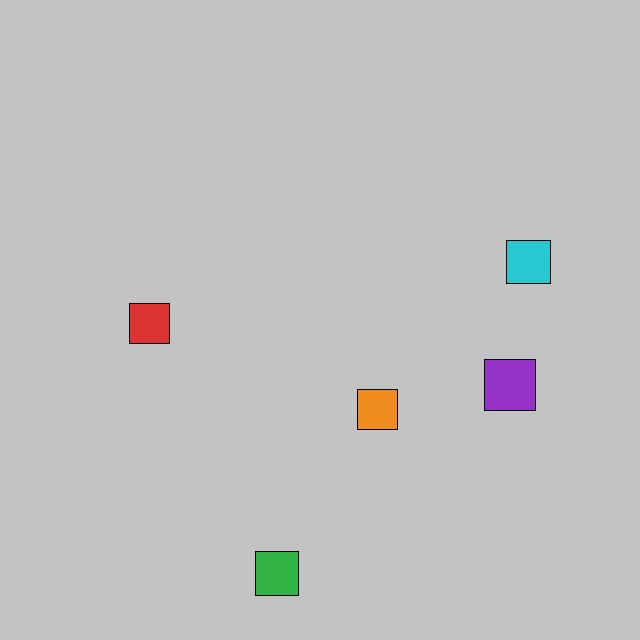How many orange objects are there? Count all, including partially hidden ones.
There is 1 orange object.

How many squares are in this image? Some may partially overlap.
There are 5 squares.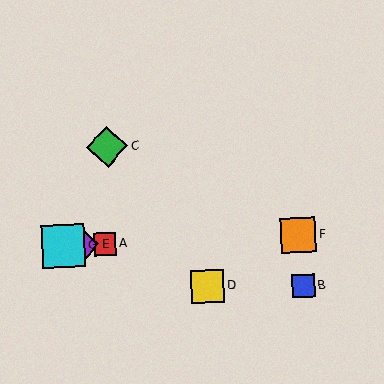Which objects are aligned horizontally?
Objects A, E, F, G are aligned horizontally.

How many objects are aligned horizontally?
4 objects (A, E, F, G) are aligned horizontally.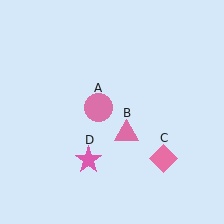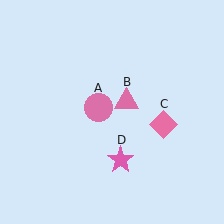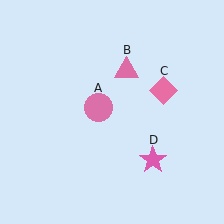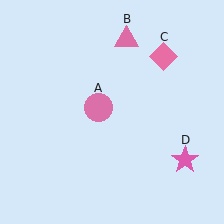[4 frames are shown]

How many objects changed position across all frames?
3 objects changed position: pink triangle (object B), pink diamond (object C), pink star (object D).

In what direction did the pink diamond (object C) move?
The pink diamond (object C) moved up.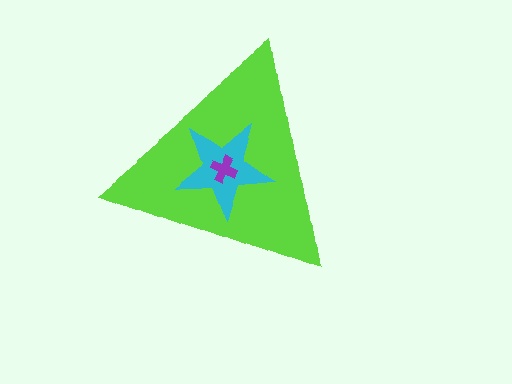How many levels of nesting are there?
3.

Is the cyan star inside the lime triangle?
Yes.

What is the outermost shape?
The lime triangle.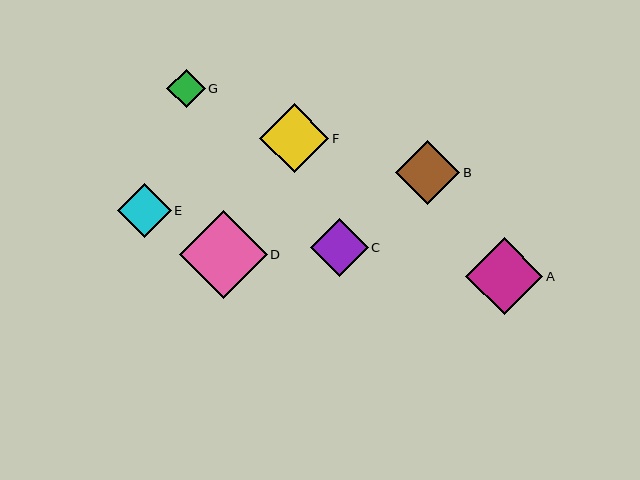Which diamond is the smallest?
Diamond G is the smallest with a size of approximately 38 pixels.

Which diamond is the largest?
Diamond D is the largest with a size of approximately 88 pixels.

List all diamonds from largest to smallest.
From largest to smallest: D, A, F, B, C, E, G.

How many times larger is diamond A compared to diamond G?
Diamond A is approximately 2.0 times the size of diamond G.